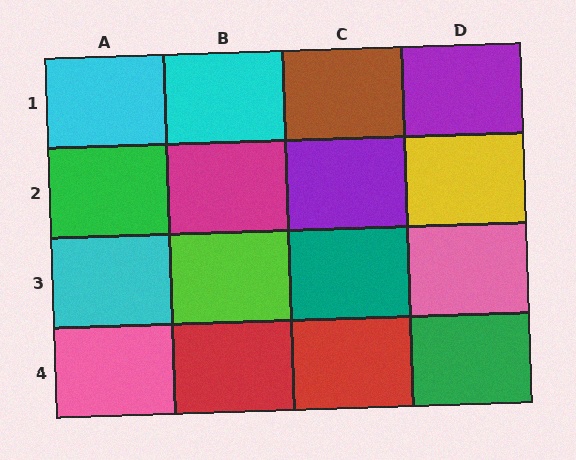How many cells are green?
2 cells are green.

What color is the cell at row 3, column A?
Cyan.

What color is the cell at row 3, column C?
Teal.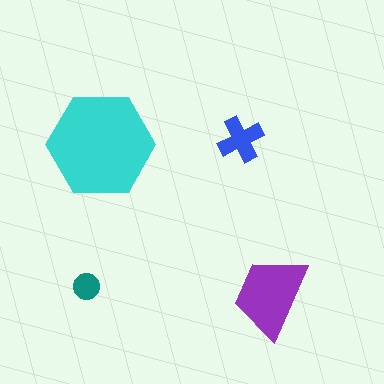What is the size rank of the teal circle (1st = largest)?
4th.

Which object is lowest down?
The purple trapezoid is bottommost.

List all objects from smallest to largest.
The teal circle, the blue cross, the purple trapezoid, the cyan hexagon.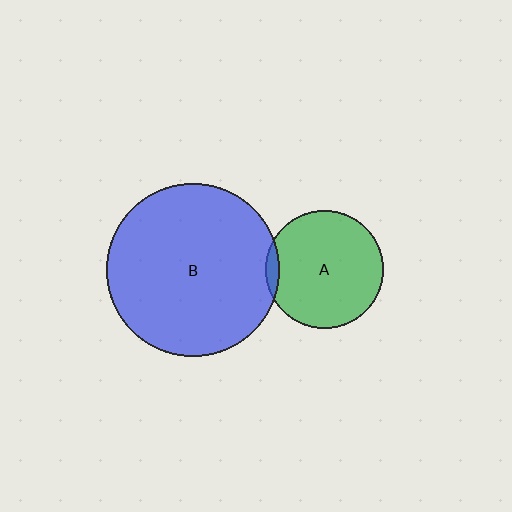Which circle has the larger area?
Circle B (blue).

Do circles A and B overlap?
Yes.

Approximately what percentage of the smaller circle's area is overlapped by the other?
Approximately 5%.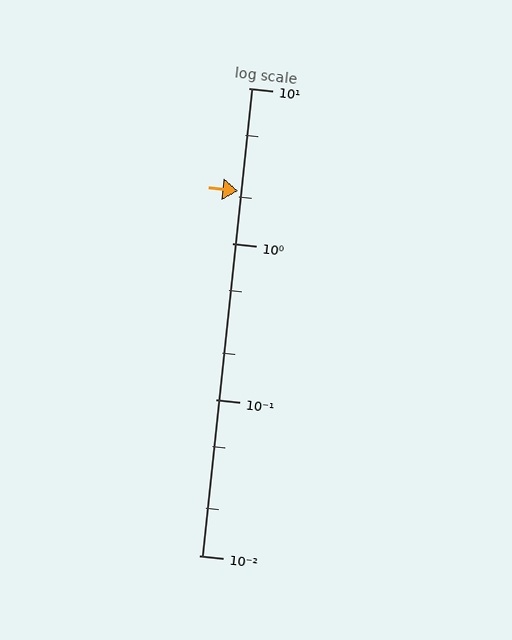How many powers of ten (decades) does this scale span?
The scale spans 3 decades, from 0.01 to 10.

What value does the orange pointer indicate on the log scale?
The pointer indicates approximately 2.2.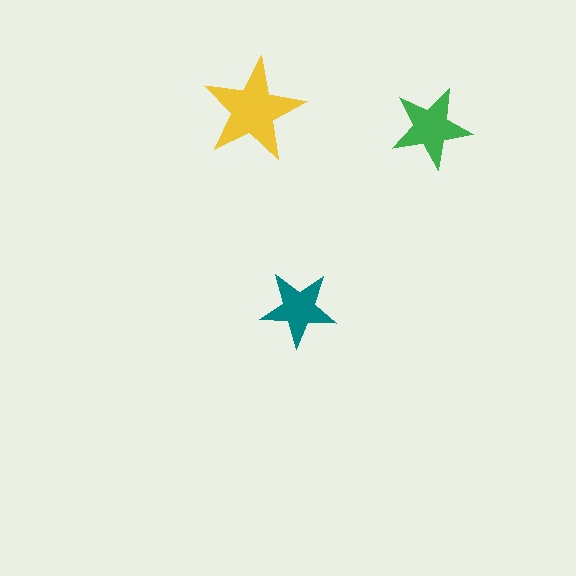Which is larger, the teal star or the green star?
The green one.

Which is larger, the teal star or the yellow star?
The yellow one.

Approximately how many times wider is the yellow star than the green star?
About 1.5 times wider.